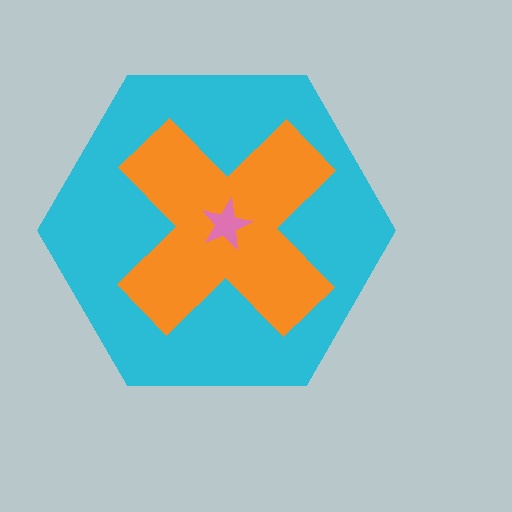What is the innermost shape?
The pink star.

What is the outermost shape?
The cyan hexagon.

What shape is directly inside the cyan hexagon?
The orange cross.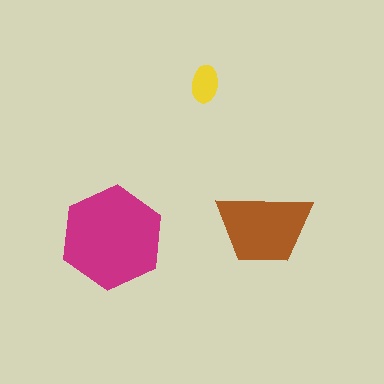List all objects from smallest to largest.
The yellow ellipse, the brown trapezoid, the magenta hexagon.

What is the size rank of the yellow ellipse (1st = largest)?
3rd.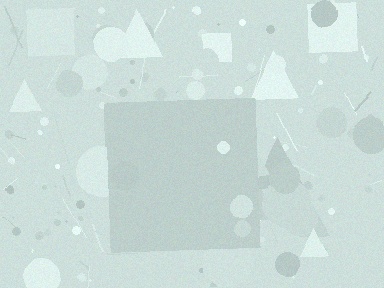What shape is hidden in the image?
A square is hidden in the image.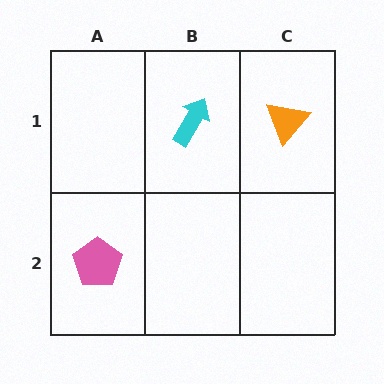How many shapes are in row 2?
1 shape.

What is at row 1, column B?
A cyan arrow.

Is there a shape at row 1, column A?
No, that cell is empty.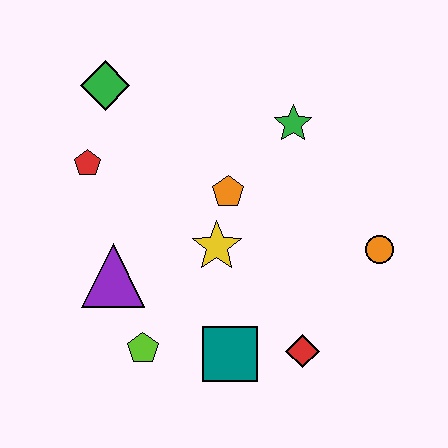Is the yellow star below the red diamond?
No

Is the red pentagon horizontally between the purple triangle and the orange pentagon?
No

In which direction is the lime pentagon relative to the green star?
The lime pentagon is below the green star.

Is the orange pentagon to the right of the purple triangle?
Yes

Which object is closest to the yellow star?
The orange pentagon is closest to the yellow star.